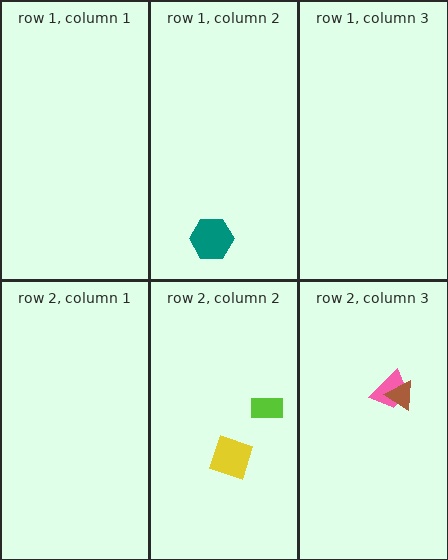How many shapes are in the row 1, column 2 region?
1.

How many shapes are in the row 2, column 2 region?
2.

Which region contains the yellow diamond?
The row 2, column 2 region.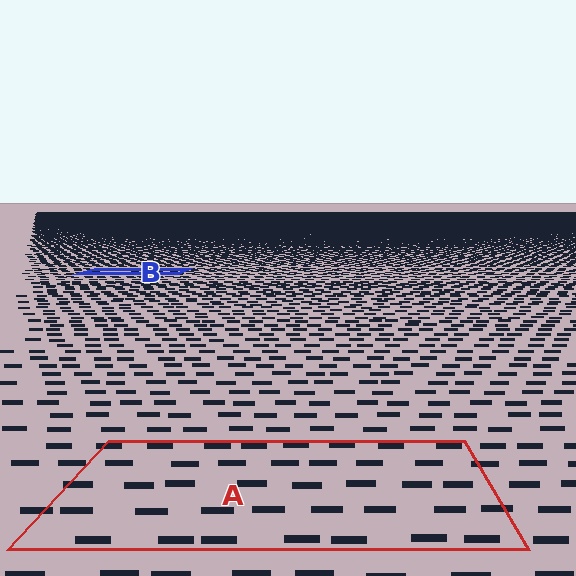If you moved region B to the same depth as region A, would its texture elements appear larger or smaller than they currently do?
They would appear larger. At a closer depth, the same texture elements are projected at a bigger on-screen size.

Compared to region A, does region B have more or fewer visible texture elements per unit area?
Region B has more texture elements per unit area — they are packed more densely because it is farther away.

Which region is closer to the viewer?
Region A is closer. The texture elements there are larger and more spread out.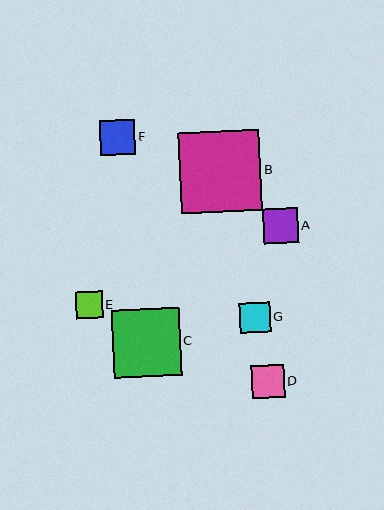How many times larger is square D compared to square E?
Square D is approximately 1.2 times the size of square E.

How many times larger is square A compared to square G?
Square A is approximately 1.2 times the size of square G.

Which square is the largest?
Square B is the largest with a size of approximately 81 pixels.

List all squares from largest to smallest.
From largest to smallest: B, C, A, F, D, G, E.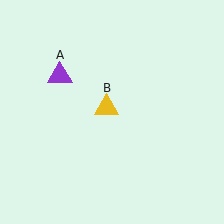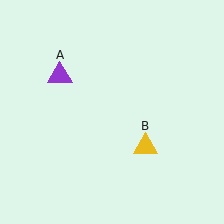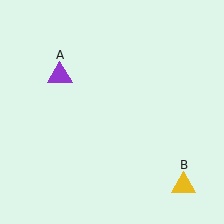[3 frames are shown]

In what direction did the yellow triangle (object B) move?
The yellow triangle (object B) moved down and to the right.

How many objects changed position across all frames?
1 object changed position: yellow triangle (object B).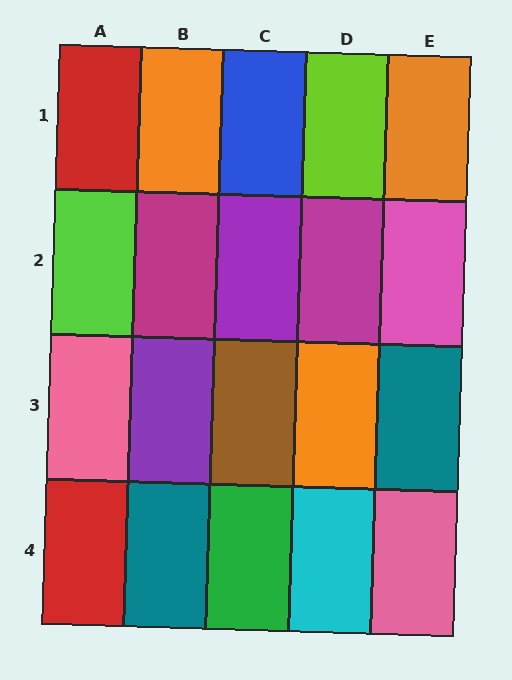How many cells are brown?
1 cell is brown.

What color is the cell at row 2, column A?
Lime.